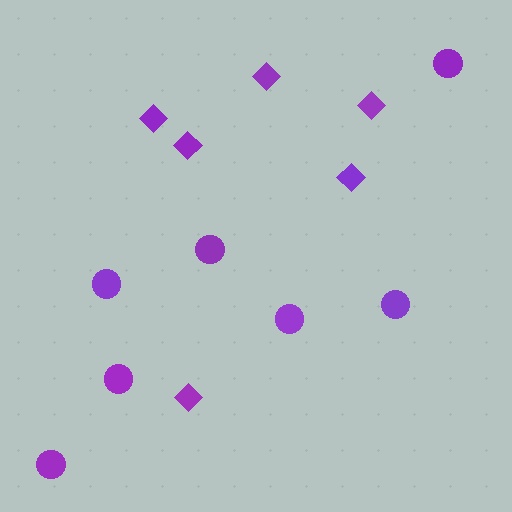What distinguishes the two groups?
There are 2 groups: one group of circles (7) and one group of diamonds (6).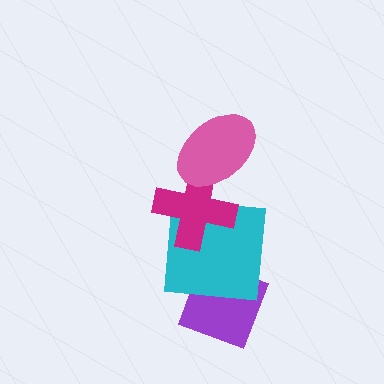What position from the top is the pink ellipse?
The pink ellipse is 1st from the top.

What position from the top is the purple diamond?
The purple diamond is 4th from the top.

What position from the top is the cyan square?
The cyan square is 3rd from the top.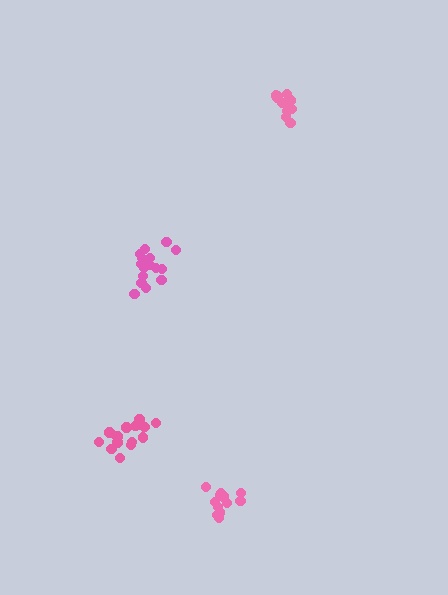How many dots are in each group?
Group 1: 16 dots, Group 2: 12 dots, Group 3: 11 dots, Group 4: 16 dots (55 total).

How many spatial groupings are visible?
There are 4 spatial groupings.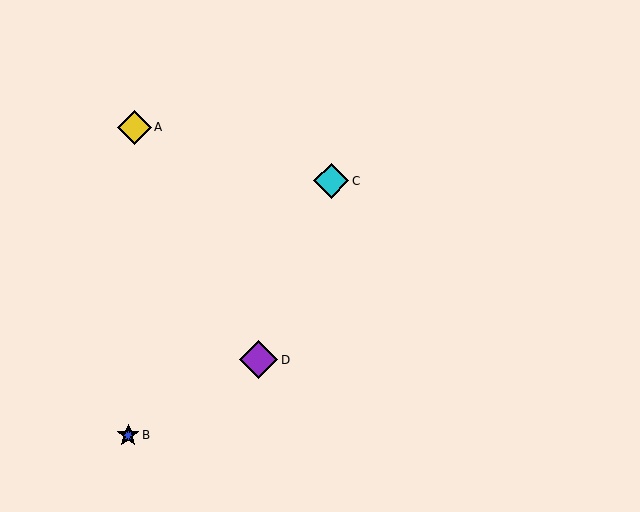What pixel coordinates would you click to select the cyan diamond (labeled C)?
Click at (331, 181) to select the cyan diamond C.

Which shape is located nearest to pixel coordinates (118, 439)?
The blue star (labeled B) at (128, 435) is nearest to that location.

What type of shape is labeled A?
Shape A is a yellow diamond.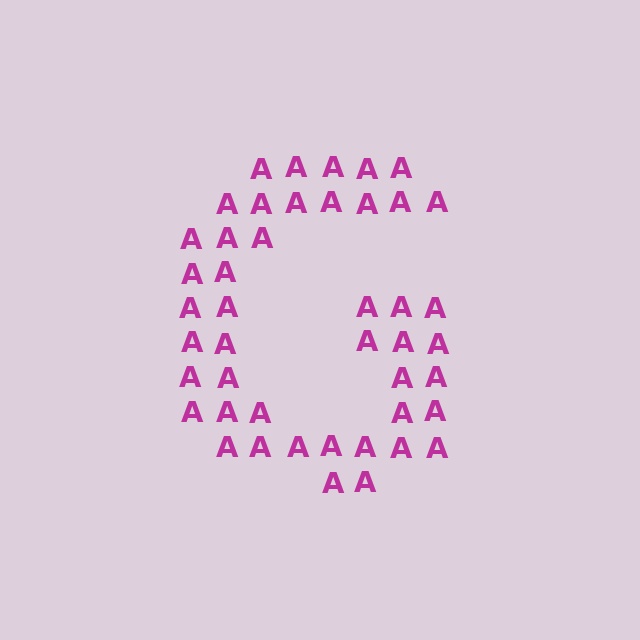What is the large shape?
The large shape is the letter G.